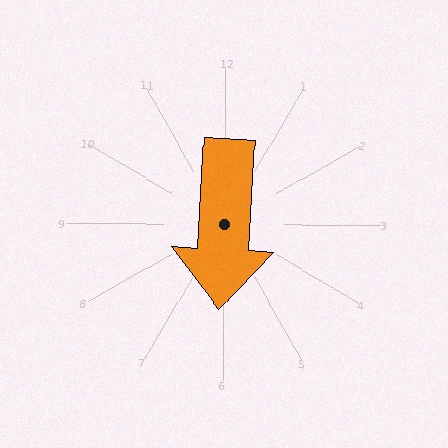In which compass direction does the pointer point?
South.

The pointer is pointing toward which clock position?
Roughly 6 o'clock.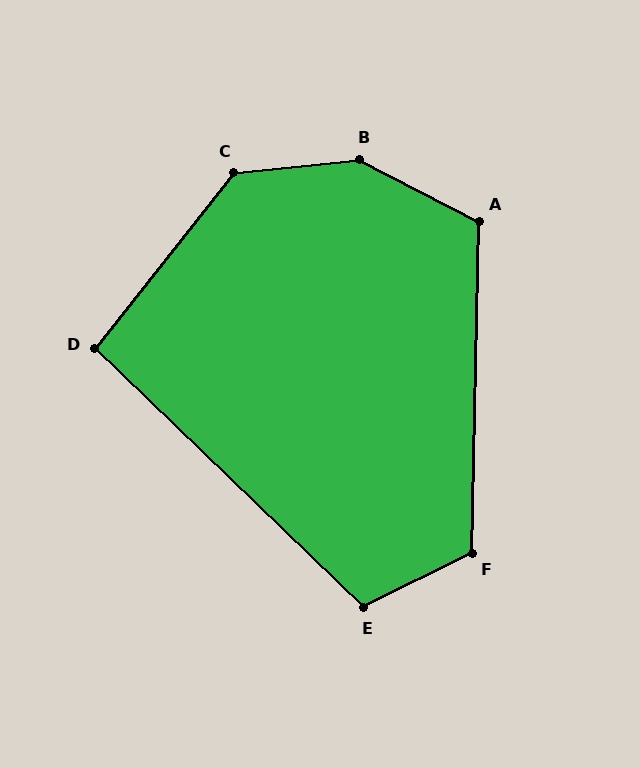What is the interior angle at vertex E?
Approximately 110 degrees (obtuse).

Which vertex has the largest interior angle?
B, at approximately 147 degrees.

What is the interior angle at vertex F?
Approximately 118 degrees (obtuse).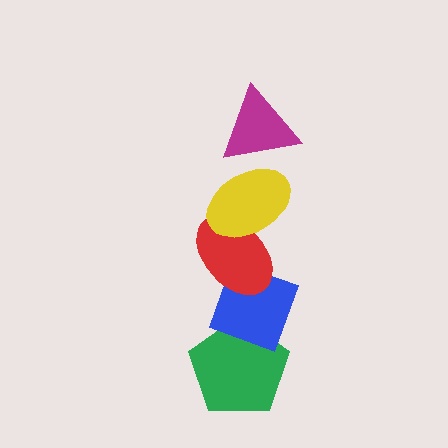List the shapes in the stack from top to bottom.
From top to bottom: the magenta triangle, the yellow ellipse, the red ellipse, the blue diamond, the green pentagon.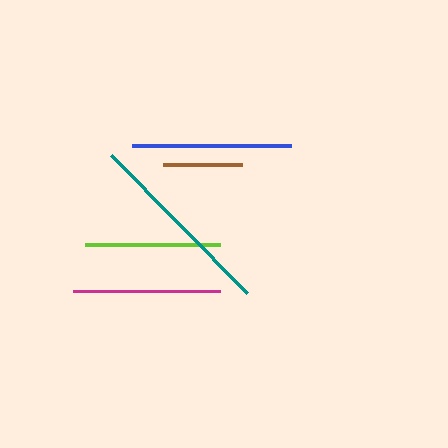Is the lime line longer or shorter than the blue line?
The blue line is longer than the lime line.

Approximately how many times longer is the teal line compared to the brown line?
The teal line is approximately 2.5 times the length of the brown line.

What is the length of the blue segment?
The blue segment is approximately 160 pixels long.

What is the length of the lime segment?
The lime segment is approximately 135 pixels long.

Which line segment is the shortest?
The brown line is the shortest at approximately 79 pixels.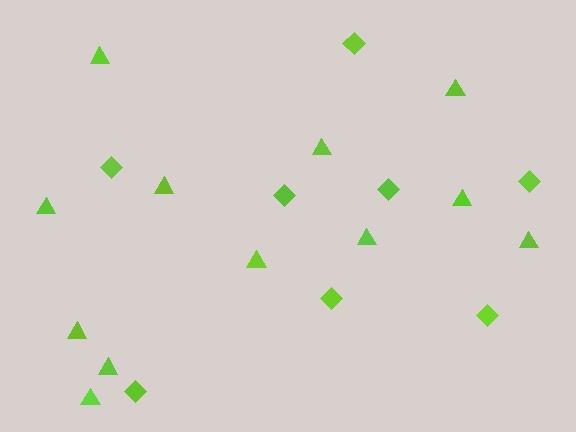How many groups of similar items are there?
There are 2 groups: one group of triangles (12) and one group of diamonds (8).